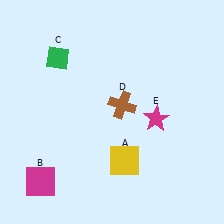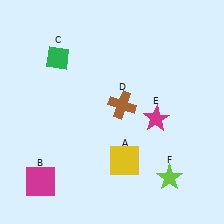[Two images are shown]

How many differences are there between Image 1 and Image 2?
There is 1 difference between the two images.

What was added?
A lime star (F) was added in Image 2.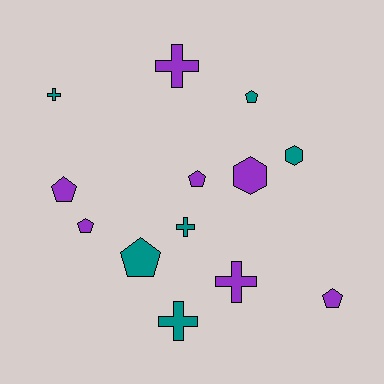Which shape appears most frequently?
Pentagon, with 6 objects.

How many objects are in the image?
There are 13 objects.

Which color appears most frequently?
Purple, with 7 objects.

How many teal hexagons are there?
There is 1 teal hexagon.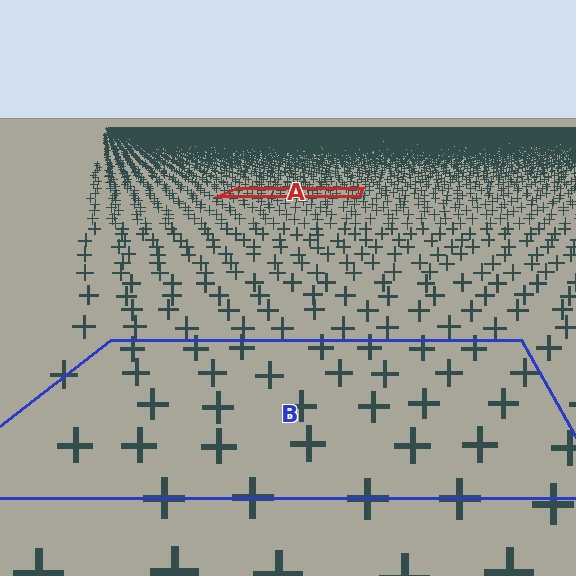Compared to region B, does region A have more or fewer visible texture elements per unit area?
Region A has more texture elements per unit area — they are packed more densely because it is farther away.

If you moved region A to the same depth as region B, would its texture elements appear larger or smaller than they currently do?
They would appear larger. At a closer depth, the same texture elements are projected at a bigger on-screen size.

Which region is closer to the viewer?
Region B is closer. The texture elements there are larger and more spread out.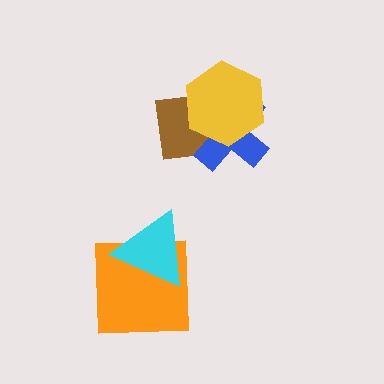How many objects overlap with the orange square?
1 object overlaps with the orange square.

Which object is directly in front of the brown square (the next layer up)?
The blue cross is directly in front of the brown square.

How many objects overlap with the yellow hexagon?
2 objects overlap with the yellow hexagon.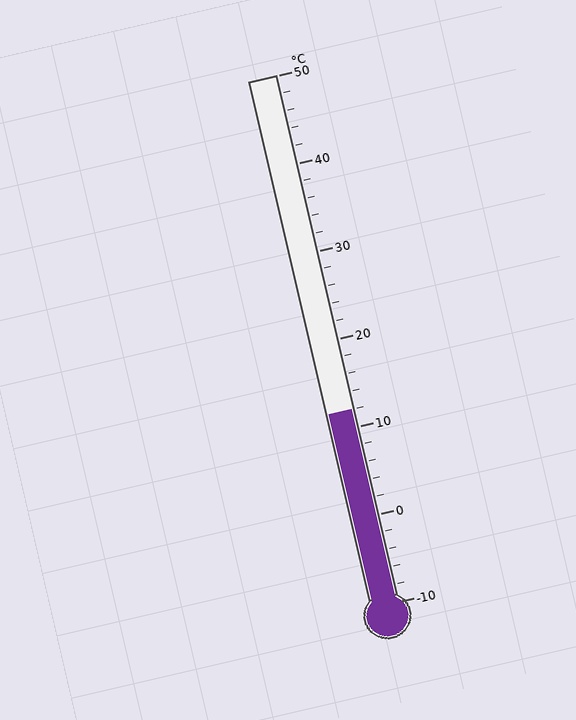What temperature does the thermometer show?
The thermometer shows approximately 12°C.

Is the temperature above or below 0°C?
The temperature is above 0°C.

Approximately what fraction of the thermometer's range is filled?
The thermometer is filled to approximately 35% of its range.